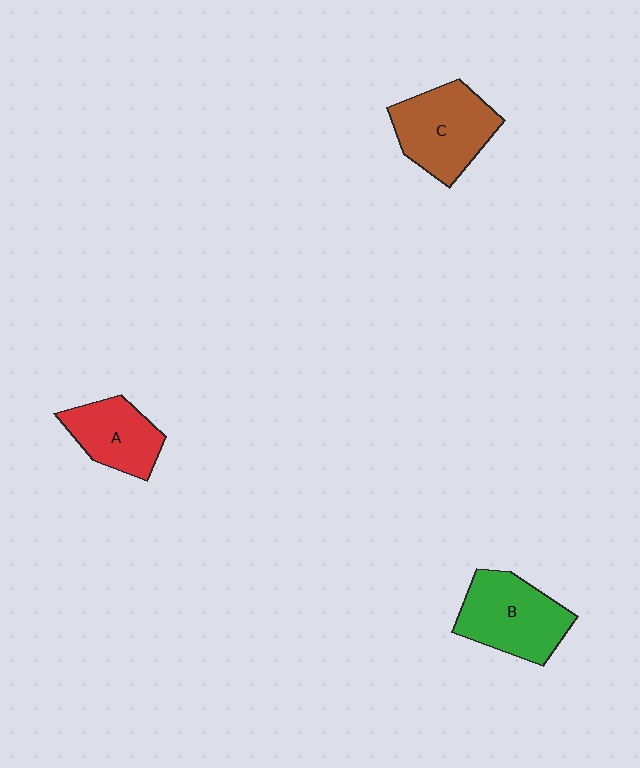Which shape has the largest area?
Shape B (green).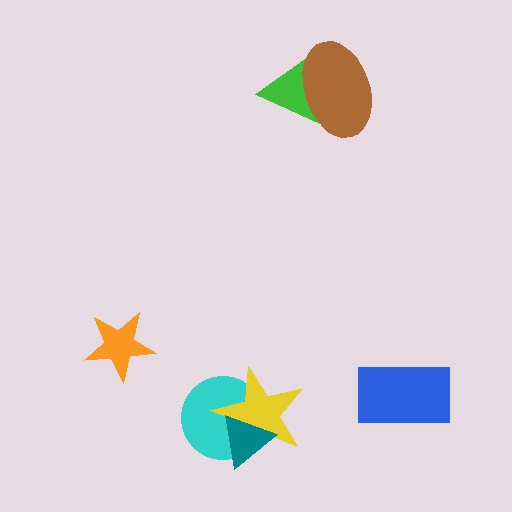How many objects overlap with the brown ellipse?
1 object overlaps with the brown ellipse.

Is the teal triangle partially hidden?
No, no other shape covers it.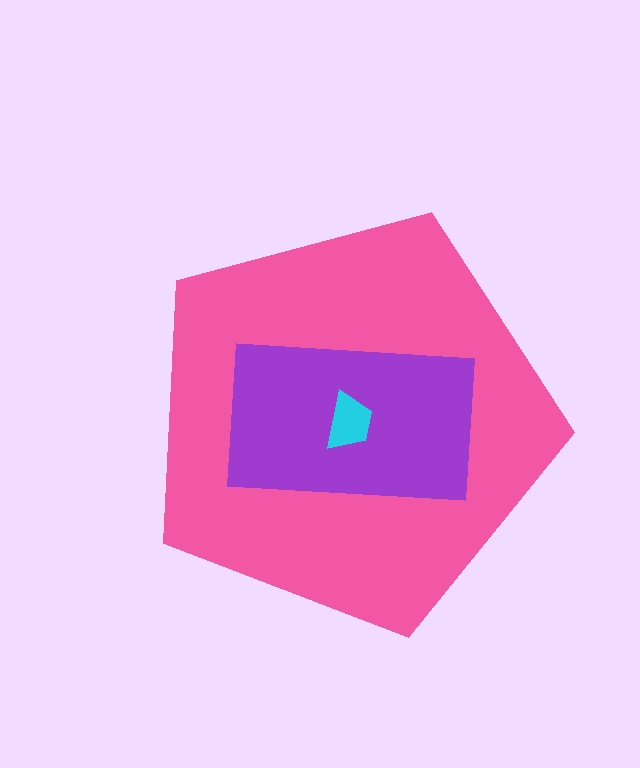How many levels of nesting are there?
3.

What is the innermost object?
The cyan trapezoid.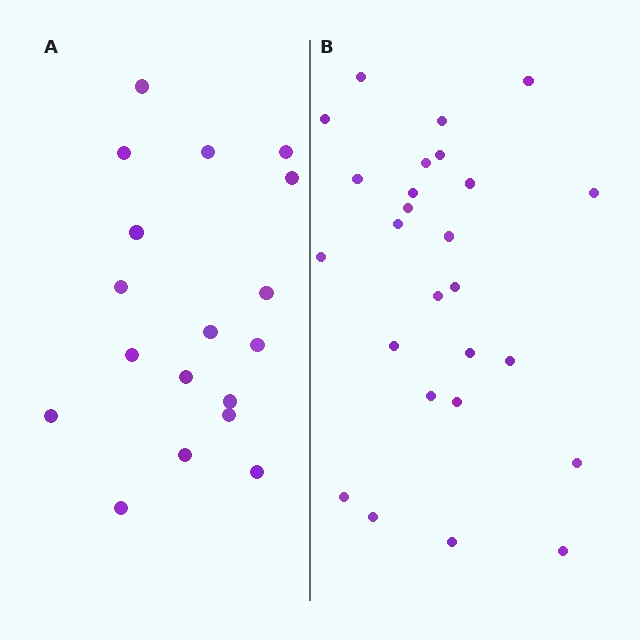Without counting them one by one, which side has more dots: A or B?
Region B (the right region) has more dots.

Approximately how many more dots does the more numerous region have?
Region B has roughly 8 or so more dots than region A.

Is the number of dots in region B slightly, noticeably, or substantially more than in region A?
Region B has noticeably more, but not dramatically so. The ratio is roughly 1.4 to 1.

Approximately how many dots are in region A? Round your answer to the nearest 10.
About 20 dots. (The exact count is 18, which rounds to 20.)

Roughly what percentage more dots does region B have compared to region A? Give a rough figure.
About 45% more.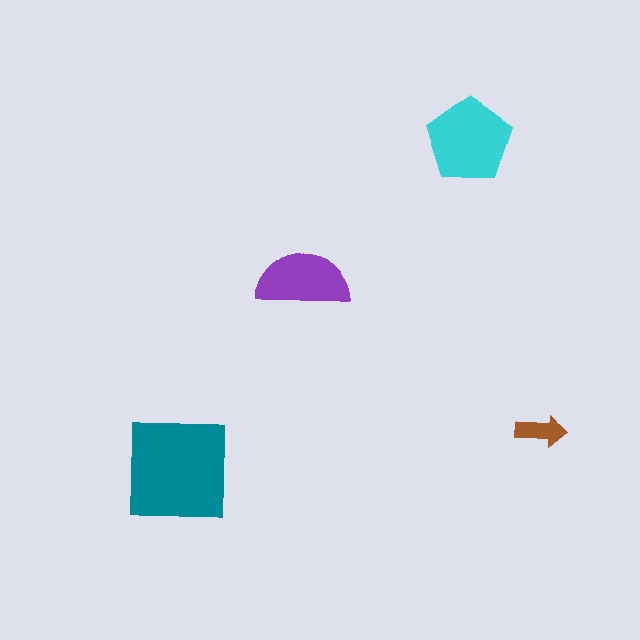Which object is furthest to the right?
The brown arrow is rightmost.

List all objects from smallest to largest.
The brown arrow, the purple semicircle, the cyan pentagon, the teal square.